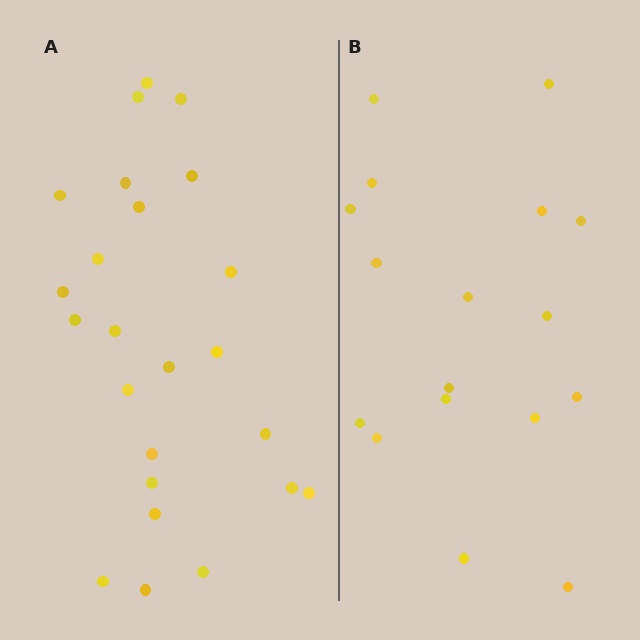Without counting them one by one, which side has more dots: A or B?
Region A (the left region) has more dots.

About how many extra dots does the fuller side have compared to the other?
Region A has roughly 8 or so more dots than region B.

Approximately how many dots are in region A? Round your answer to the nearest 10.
About 20 dots. (The exact count is 24, which rounds to 20.)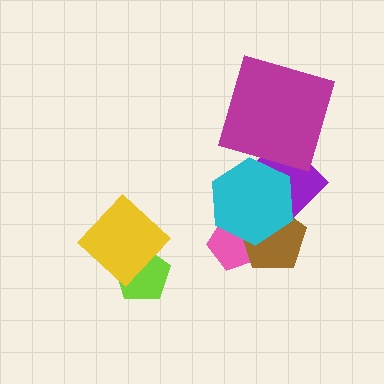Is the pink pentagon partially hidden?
Yes, it is partially covered by another shape.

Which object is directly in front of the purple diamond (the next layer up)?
The brown pentagon is directly in front of the purple diamond.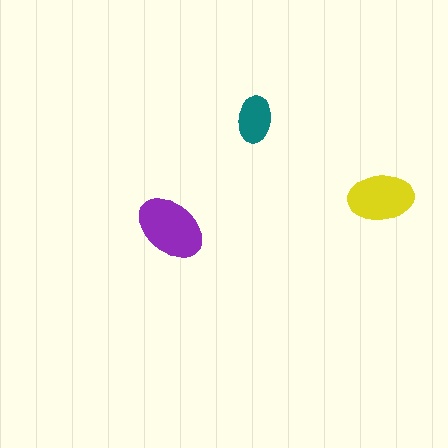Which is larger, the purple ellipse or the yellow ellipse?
The purple one.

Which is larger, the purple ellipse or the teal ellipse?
The purple one.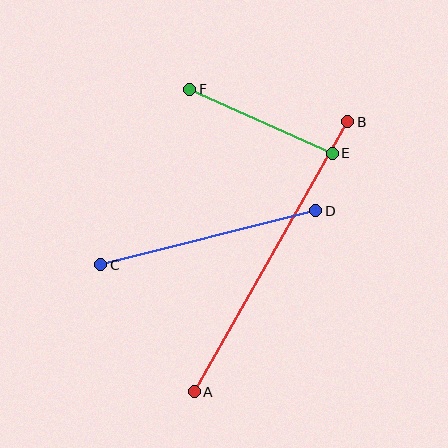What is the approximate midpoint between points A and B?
The midpoint is at approximately (271, 257) pixels.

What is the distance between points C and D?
The distance is approximately 222 pixels.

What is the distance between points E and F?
The distance is approximately 156 pixels.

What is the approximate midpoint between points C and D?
The midpoint is at approximately (208, 238) pixels.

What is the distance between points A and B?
The distance is approximately 311 pixels.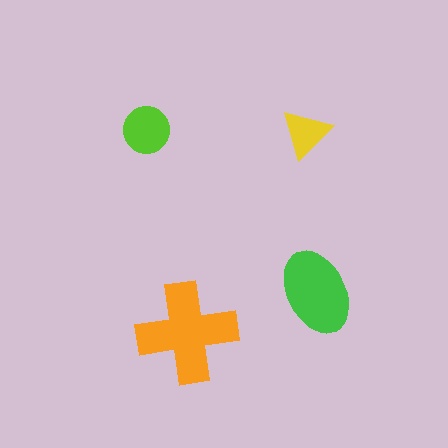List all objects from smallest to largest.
The yellow triangle, the lime circle, the green ellipse, the orange cross.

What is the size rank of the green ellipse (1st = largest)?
2nd.